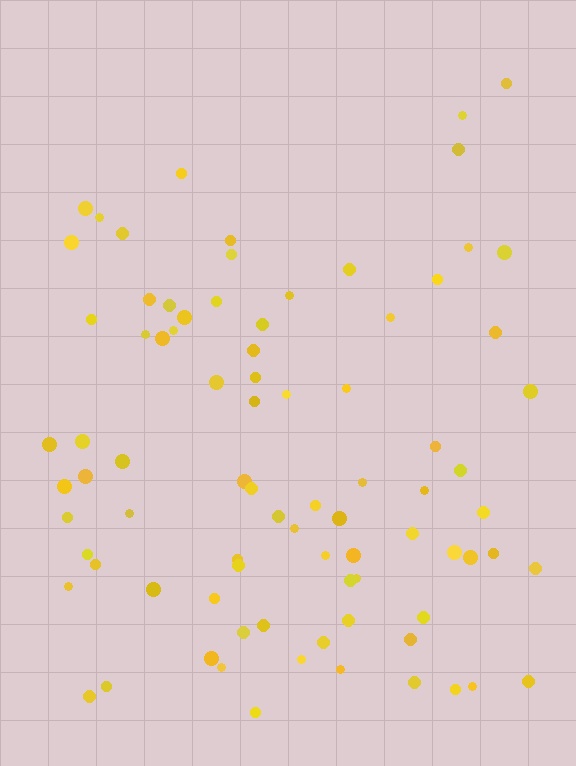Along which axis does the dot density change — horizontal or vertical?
Vertical.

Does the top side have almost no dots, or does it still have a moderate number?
Still a moderate number, just noticeably fewer than the bottom.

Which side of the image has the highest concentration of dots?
The bottom.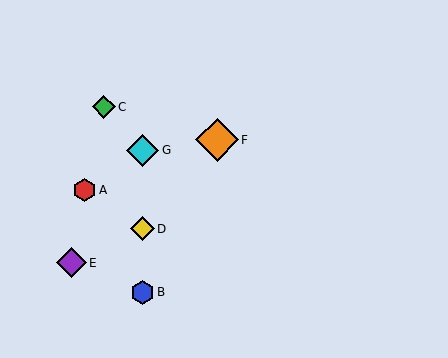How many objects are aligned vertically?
3 objects (B, D, G) are aligned vertically.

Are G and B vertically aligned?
Yes, both are at x≈142.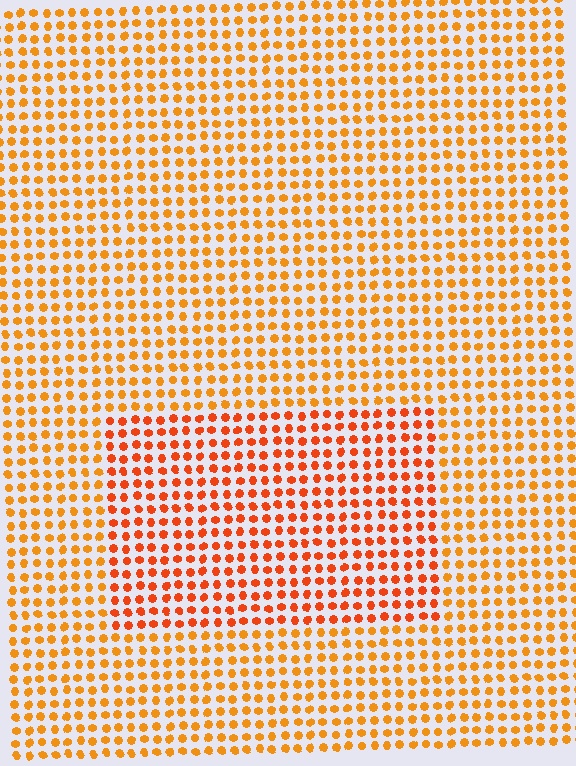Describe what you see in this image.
The image is filled with small orange elements in a uniform arrangement. A rectangle-shaped region is visible where the elements are tinted to a slightly different hue, forming a subtle color boundary.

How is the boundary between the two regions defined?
The boundary is defined purely by a slight shift in hue (about 22 degrees). Spacing, size, and orientation are identical on both sides.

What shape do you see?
I see a rectangle.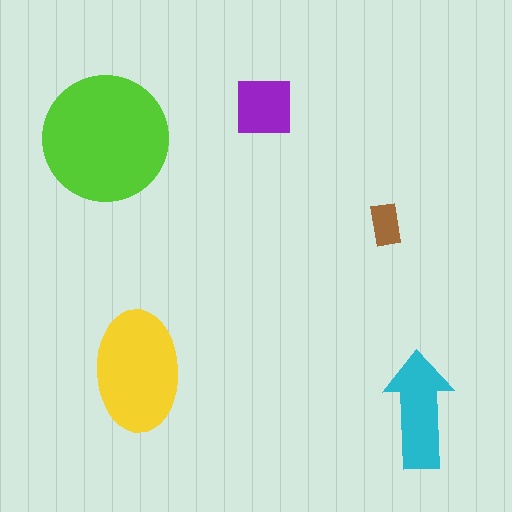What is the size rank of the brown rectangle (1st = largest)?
5th.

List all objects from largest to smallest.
The lime circle, the yellow ellipse, the cyan arrow, the purple square, the brown rectangle.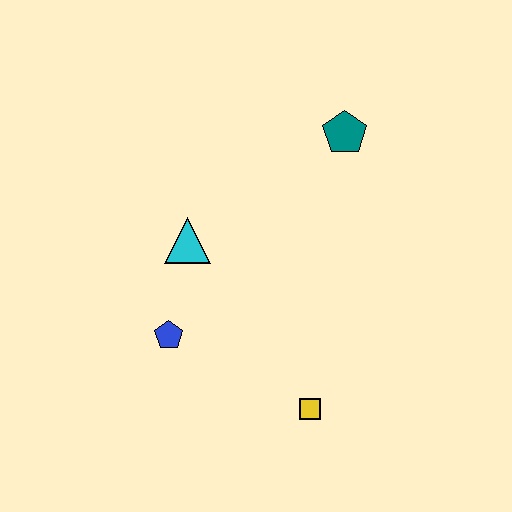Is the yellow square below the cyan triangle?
Yes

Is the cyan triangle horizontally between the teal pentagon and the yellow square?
No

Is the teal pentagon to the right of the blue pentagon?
Yes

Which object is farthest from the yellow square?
The teal pentagon is farthest from the yellow square.